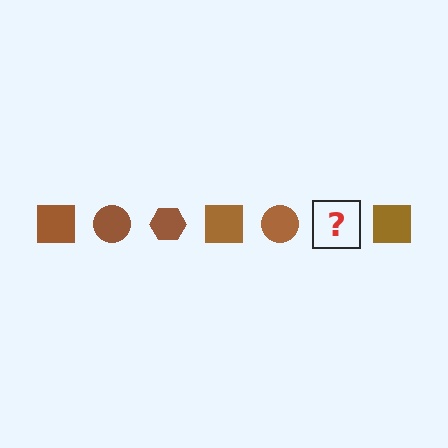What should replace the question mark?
The question mark should be replaced with a brown hexagon.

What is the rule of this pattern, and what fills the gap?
The rule is that the pattern cycles through square, circle, hexagon shapes in brown. The gap should be filled with a brown hexagon.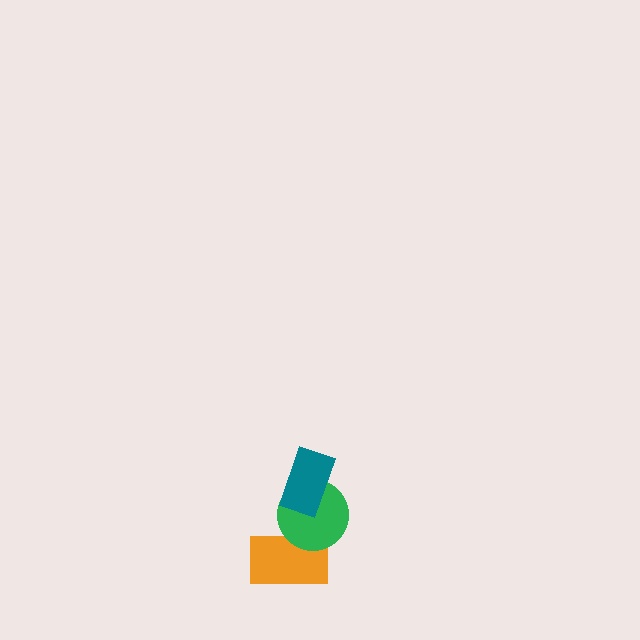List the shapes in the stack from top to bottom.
From top to bottom: the teal rectangle, the green circle, the orange rectangle.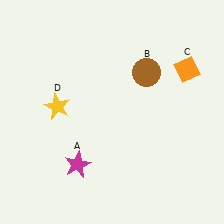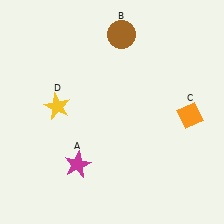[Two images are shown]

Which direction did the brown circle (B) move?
The brown circle (B) moved up.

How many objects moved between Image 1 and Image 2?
2 objects moved between the two images.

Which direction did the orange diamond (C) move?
The orange diamond (C) moved down.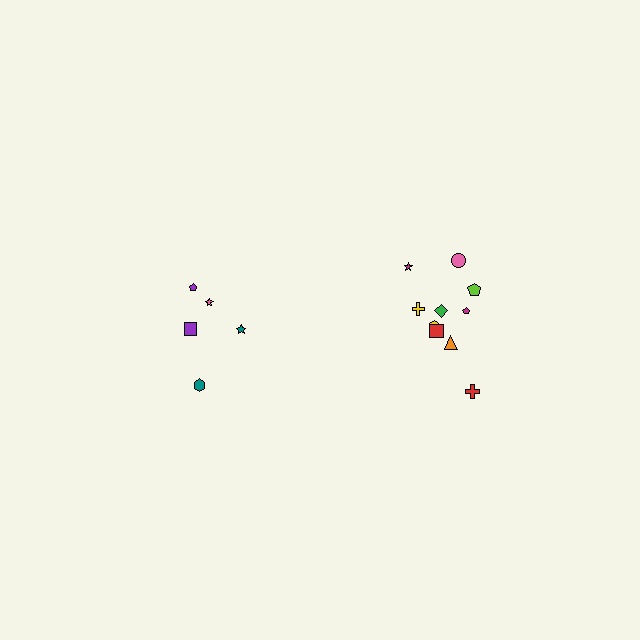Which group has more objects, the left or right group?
The right group.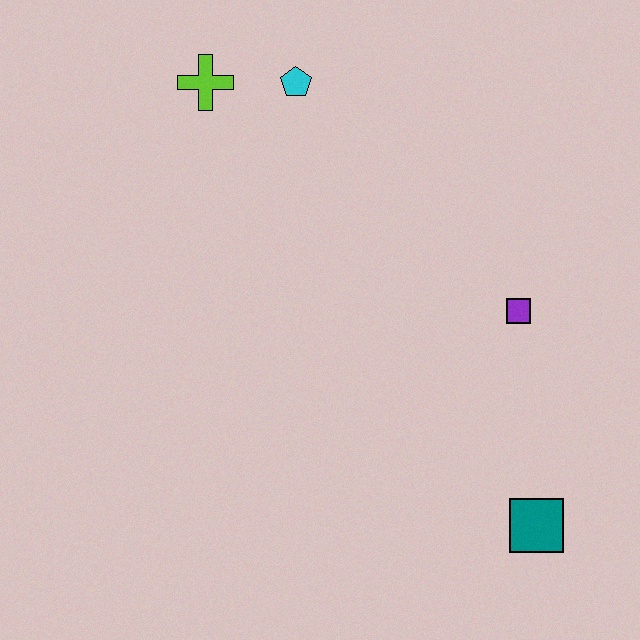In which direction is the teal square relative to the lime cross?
The teal square is below the lime cross.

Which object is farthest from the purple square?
The lime cross is farthest from the purple square.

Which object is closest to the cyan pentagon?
The lime cross is closest to the cyan pentagon.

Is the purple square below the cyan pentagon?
Yes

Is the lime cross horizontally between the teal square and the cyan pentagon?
No